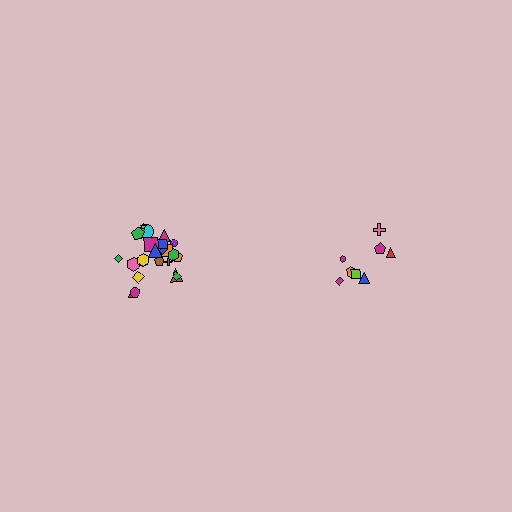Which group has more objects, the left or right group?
The left group.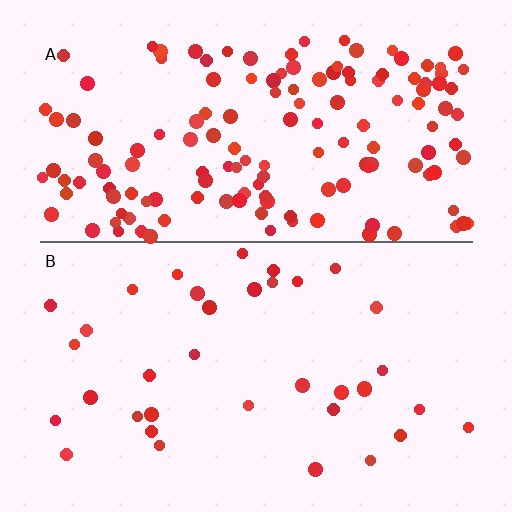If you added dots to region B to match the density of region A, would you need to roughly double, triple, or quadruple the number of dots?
Approximately quadruple.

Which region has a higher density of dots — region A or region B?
A (the top).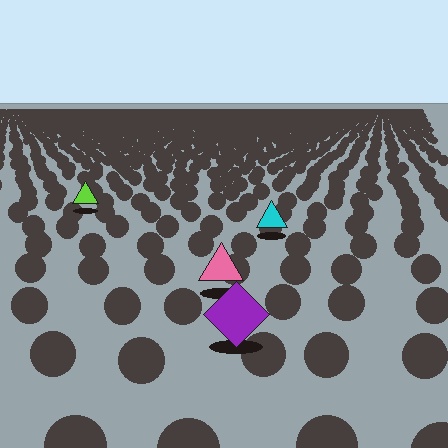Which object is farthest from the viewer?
The lime triangle is farthest from the viewer. It appears smaller and the ground texture around it is denser.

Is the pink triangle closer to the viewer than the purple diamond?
No. The purple diamond is closer — you can tell from the texture gradient: the ground texture is coarser near it.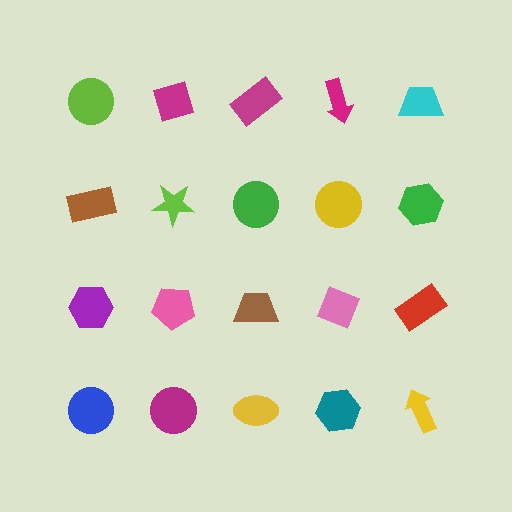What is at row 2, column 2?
A lime star.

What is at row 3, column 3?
A brown trapezoid.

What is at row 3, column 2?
A pink pentagon.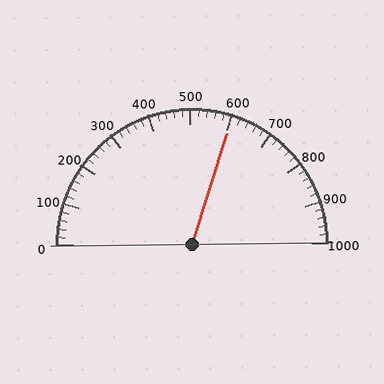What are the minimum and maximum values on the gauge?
The gauge ranges from 0 to 1000.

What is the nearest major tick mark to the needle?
The nearest major tick mark is 600.